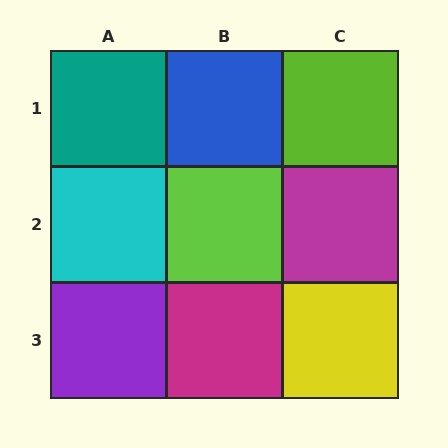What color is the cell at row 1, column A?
Teal.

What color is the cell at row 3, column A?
Purple.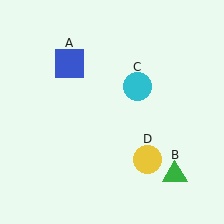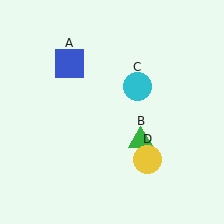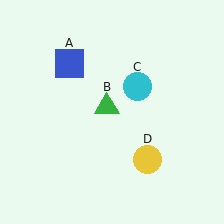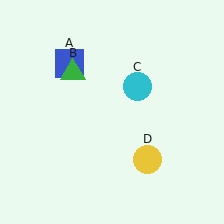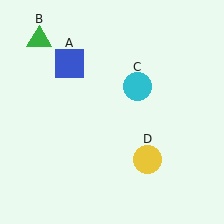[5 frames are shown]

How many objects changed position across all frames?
1 object changed position: green triangle (object B).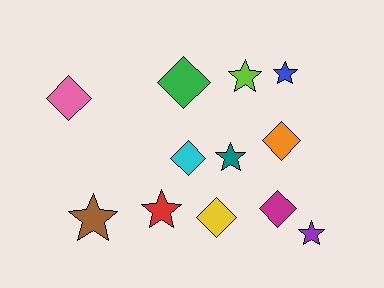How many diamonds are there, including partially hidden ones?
There are 6 diamonds.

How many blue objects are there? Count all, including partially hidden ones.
There is 1 blue object.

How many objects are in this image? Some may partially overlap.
There are 12 objects.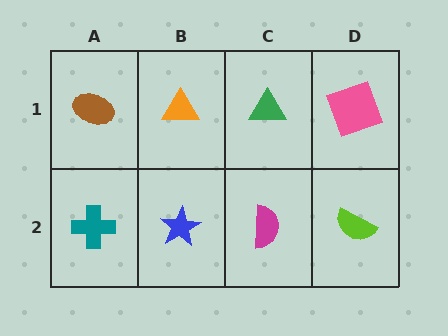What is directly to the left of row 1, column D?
A green triangle.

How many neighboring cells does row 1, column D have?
2.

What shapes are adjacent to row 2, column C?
A green triangle (row 1, column C), a blue star (row 2, column B), a lime semicircle (row 2, column D).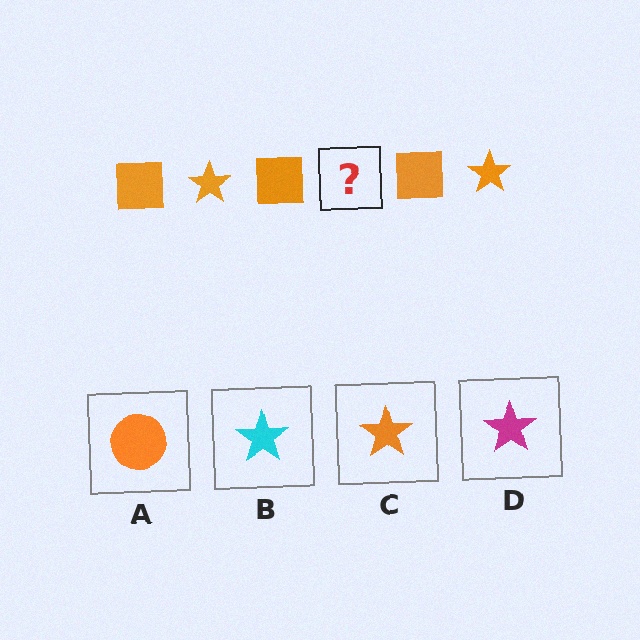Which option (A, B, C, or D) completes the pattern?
C.